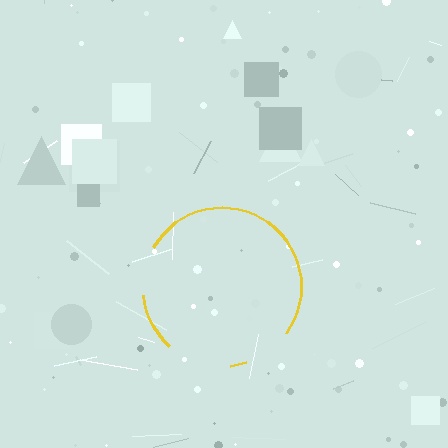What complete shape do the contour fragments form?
The contour fragments form a circle.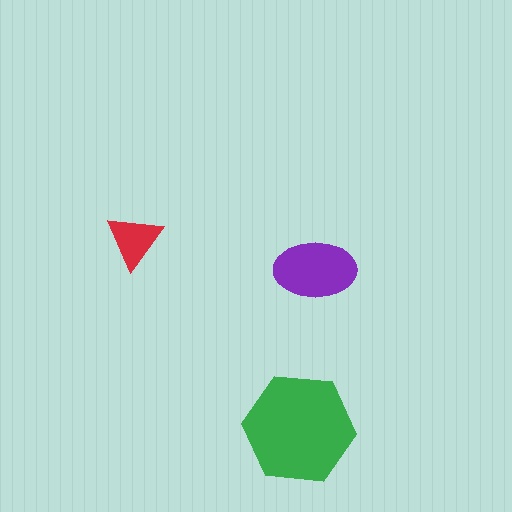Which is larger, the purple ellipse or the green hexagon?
The green hexagon.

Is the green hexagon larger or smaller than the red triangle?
Larger.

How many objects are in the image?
There are 3 objects in the image.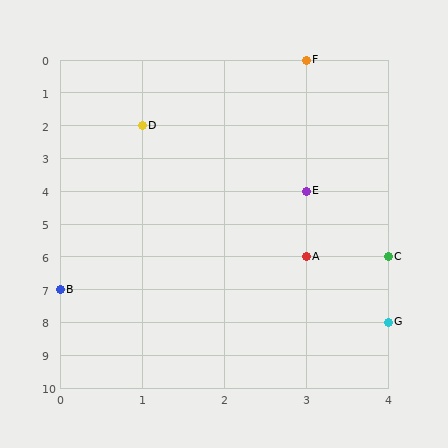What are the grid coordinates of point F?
Point F is at grid coordinates (3, 0).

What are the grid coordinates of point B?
Point B is at grid coordinates (0, 7).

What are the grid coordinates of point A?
Point A is at grid coordinates (3, 6).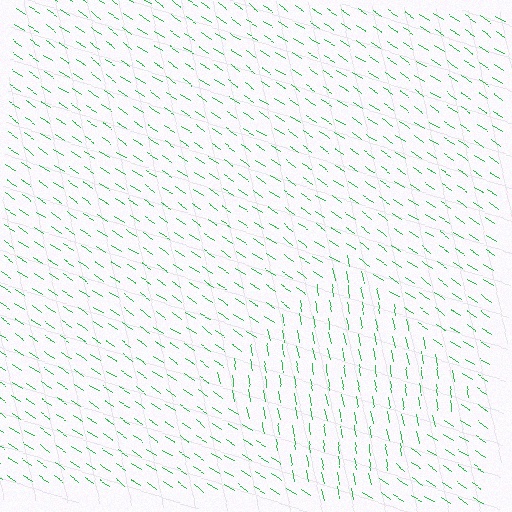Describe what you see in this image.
The image is filled with small green line segments. A diamond region in the image has lines oriented differently from the surrounding lines, creating a visible texture boundary.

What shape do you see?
I see a diamond.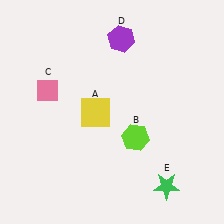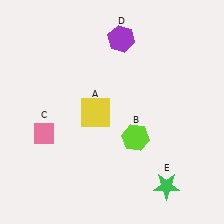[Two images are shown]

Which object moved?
The pink diamond (C) moved down.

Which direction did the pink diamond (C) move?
The pink diamond (C) moved down.